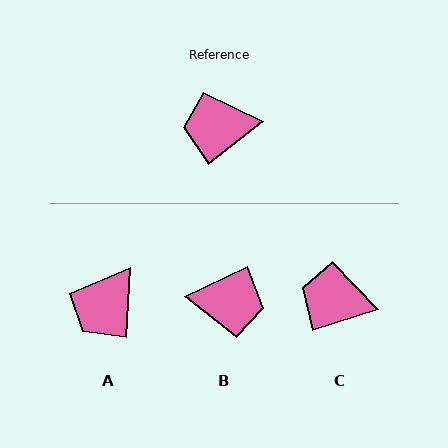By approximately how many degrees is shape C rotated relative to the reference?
Approximately 20 degrees clockwise.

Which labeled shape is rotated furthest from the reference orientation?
B, about 167 degrees away.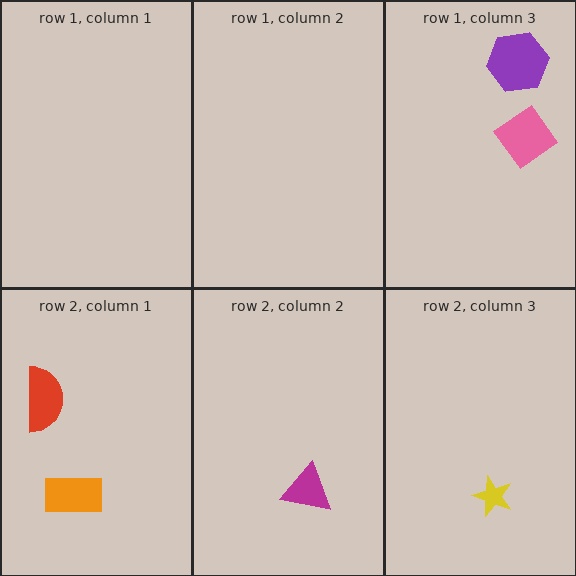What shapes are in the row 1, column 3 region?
The pink diamond, the purple hexagon.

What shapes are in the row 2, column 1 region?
The red semicircle, the orange rectangle.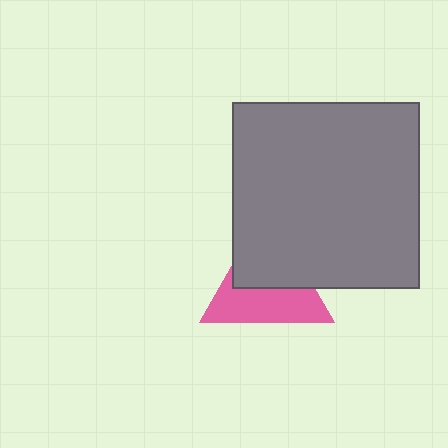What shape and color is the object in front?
The object in front is a gray square.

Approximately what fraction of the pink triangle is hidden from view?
Roughly 49% of the pink triangle is hidden behind the gray square.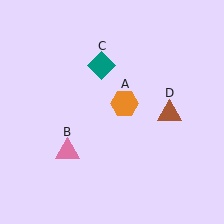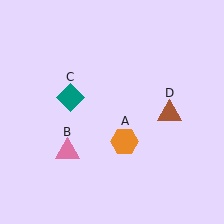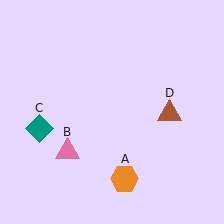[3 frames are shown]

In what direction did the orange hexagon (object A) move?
The orange hexagon (object A) moved down.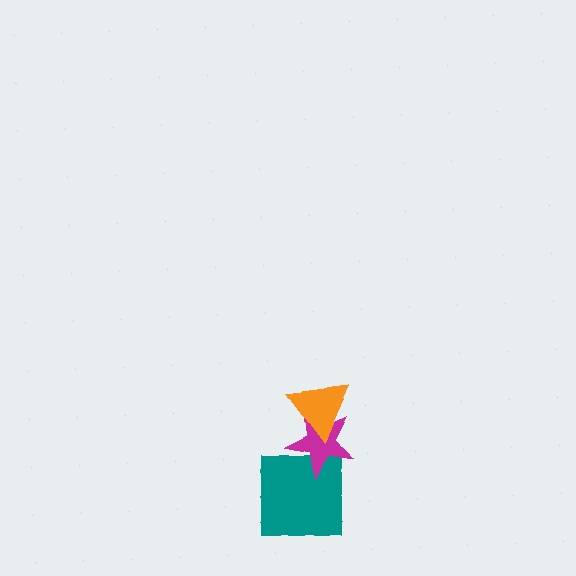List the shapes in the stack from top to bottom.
From top to bottom: the orange triangle, the magenta star, the teal square.